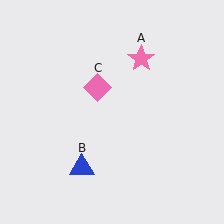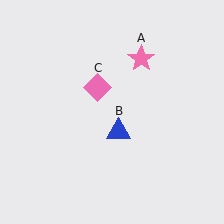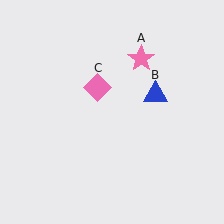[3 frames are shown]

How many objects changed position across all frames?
1 object changed position: blue triangle (object B).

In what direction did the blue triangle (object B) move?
The blue triangle (object B) moved up and to the right.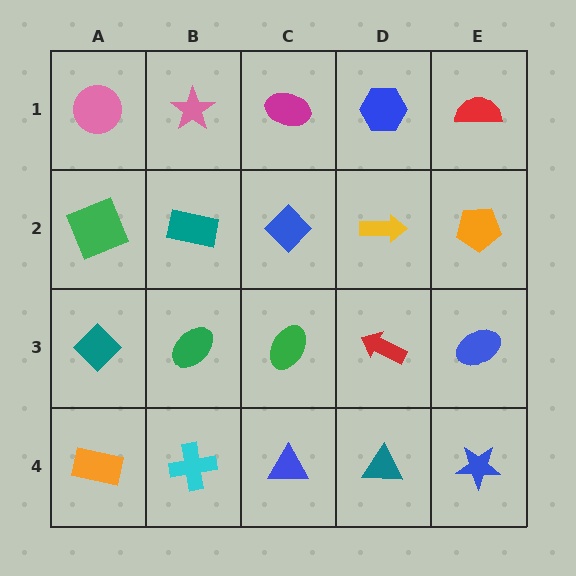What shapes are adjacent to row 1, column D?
A yellow arrow (row 2, column D), a magenta ellipse (row 1, column C), a red semicircle (row 1, column E).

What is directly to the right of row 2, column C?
A yellow arrow.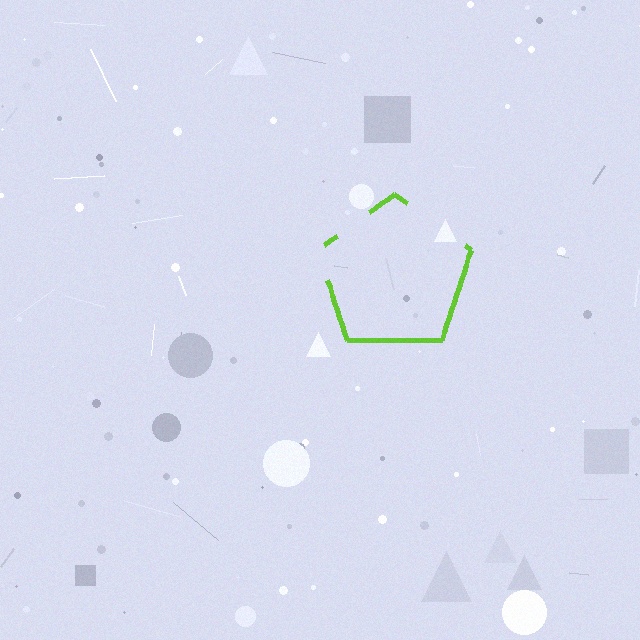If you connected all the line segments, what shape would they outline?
They would outline a pentagon.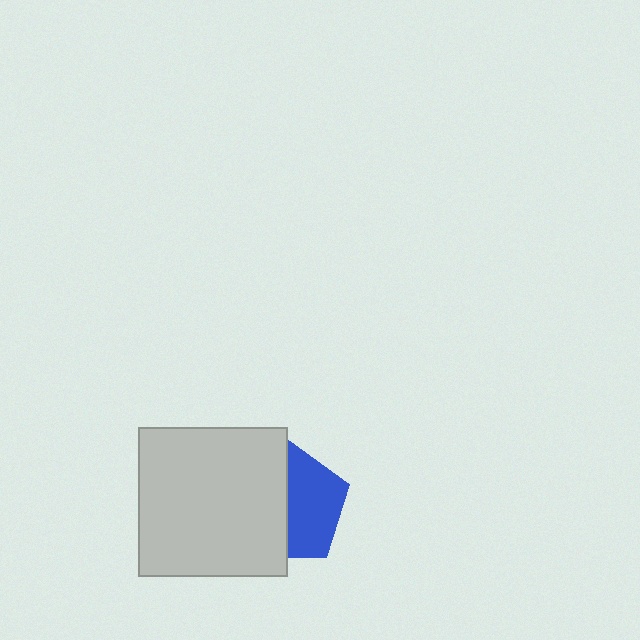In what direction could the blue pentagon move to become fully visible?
The blue pentagon could move right. That would shift it out from behind the light gray square entirely.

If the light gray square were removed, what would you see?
You would see the complete blue pentagon.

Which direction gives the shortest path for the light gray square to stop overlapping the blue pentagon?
Moving left gives the shortest separation.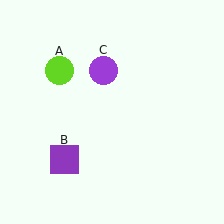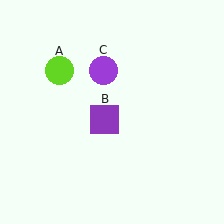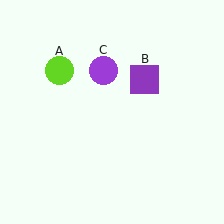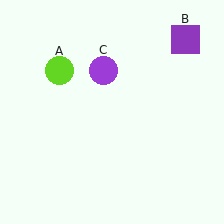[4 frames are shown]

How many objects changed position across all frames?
1 object changed position: purple square (object B).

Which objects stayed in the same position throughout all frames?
Lime circle (object A) and purple circle (object C) remained stationary.